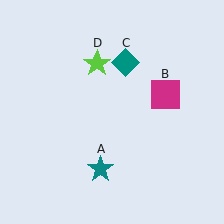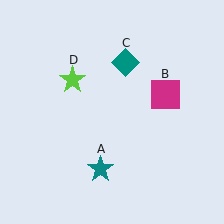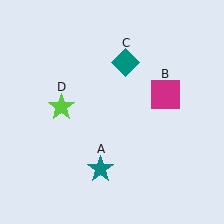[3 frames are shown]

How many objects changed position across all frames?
1 object changed position: lime star (object D).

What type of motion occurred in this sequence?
The lime star (object D) rotated counterclockwise around the center of the scene.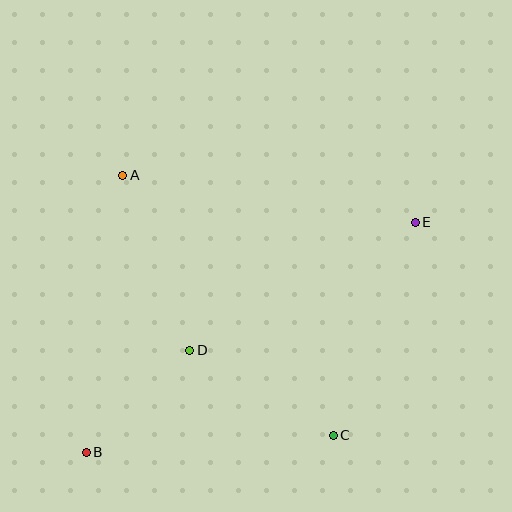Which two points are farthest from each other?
Points B and E are farthest from each other.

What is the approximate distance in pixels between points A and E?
The distance between A and E is approximately 296 pixels.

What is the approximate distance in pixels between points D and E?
The distance between D and E is approximately 259 pixels.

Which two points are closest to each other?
Points B and D are closest to each other.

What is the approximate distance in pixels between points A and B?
The distance between A and B is approximately 280 pixels.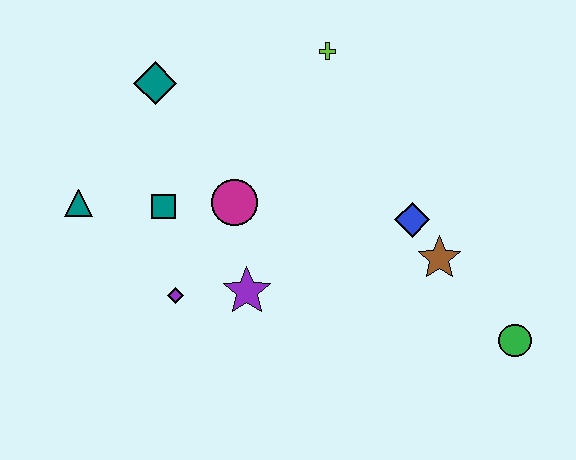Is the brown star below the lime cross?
Yes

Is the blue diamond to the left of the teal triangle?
No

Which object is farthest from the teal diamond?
The green circle is farthest from the teal diamond.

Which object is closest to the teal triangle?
The teal square is closest to the teal triangle.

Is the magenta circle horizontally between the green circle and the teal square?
Yes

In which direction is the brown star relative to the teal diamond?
The brown star is to the right of the teal diamond.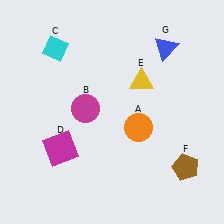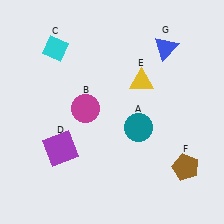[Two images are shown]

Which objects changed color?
A changed from orange to teal. D changed from magenta to purple.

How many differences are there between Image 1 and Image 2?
There are 2 differences between the two images.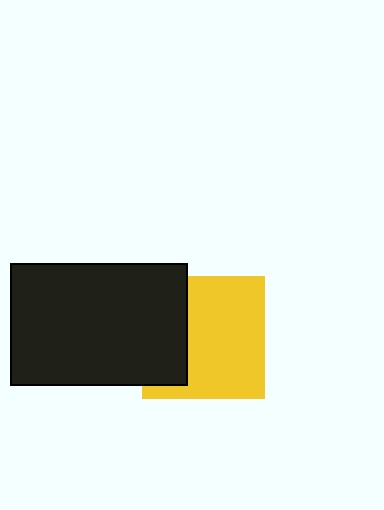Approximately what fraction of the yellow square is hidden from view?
Roughly 33% of the yellow square is hidden behind the black rectangle.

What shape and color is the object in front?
The object in front is a black rectangle.